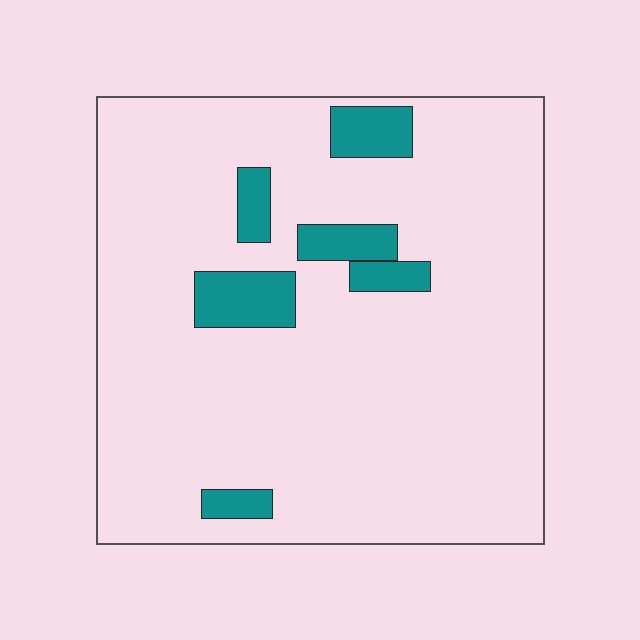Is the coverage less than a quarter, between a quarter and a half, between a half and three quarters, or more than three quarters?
Less than a quarter.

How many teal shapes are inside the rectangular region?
6.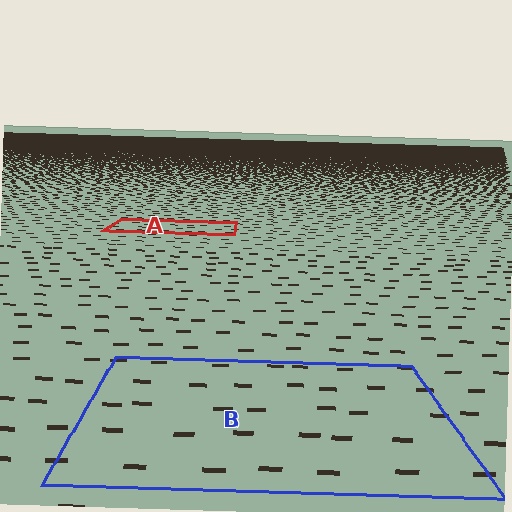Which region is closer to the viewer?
Region B is closer. The texture elements there are larger and more spread out.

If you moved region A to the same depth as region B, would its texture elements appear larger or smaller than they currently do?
They would appear larger. At a closer depth, the same texture elements are projected at a bigger on-screen size.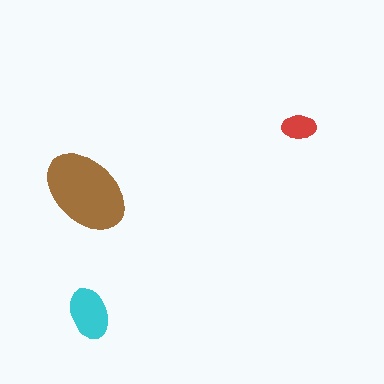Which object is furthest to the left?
The brown ellipse is leftmost.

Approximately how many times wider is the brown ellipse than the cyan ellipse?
About 1.5 times wider.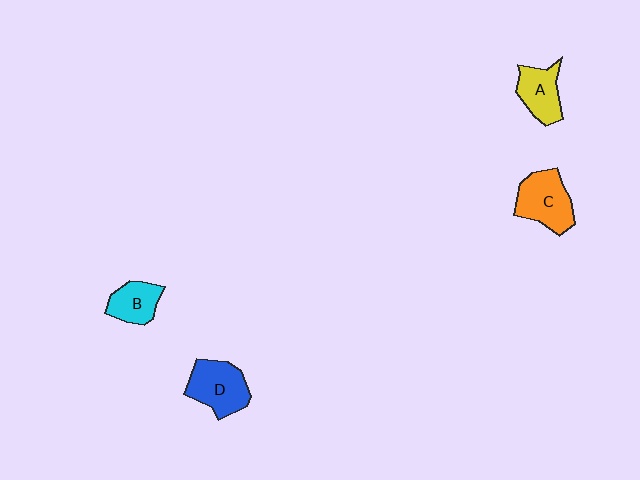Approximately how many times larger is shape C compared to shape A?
Approximately 1.3 times.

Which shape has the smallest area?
Shape B (cyan).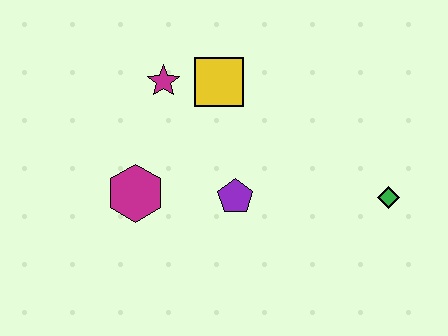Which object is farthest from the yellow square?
The green diamond is farthest from the yellow square.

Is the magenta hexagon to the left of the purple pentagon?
Yes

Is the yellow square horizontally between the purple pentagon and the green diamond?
No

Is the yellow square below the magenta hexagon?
No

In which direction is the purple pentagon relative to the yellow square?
The purple pentagon is below the yellow square.